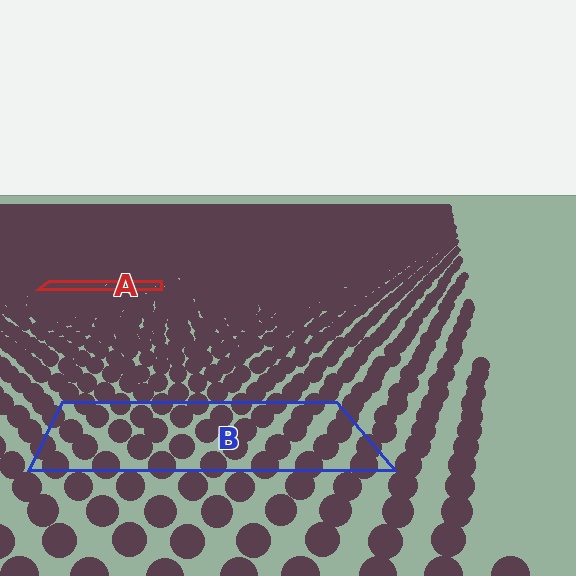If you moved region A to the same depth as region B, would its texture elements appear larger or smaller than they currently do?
They would appear larger. At a closer depth, the same texture elements are projected at a bigger on-screen size.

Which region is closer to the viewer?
Region B is closer. The texture elements there are larger and more spread out.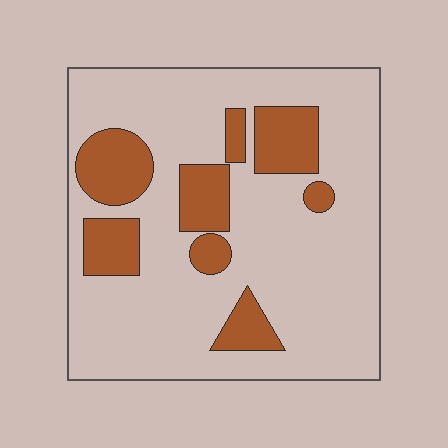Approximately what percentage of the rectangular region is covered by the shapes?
Approximately 20%.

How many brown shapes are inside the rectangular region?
8.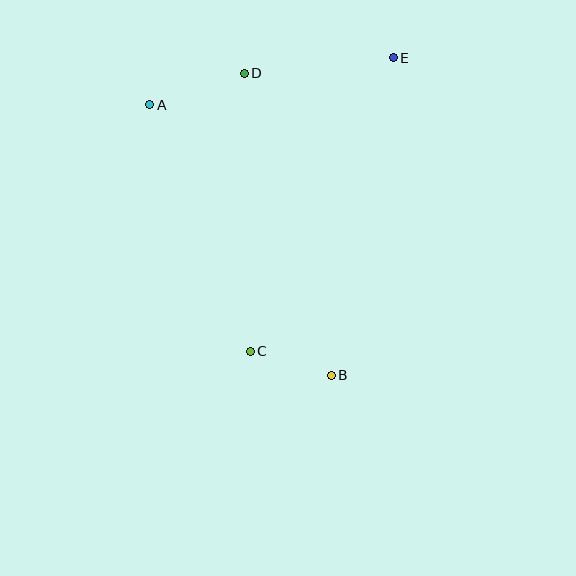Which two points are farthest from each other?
Points C and E are farthest from each other.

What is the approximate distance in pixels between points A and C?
The distance between A and C is approximately 266 pixels.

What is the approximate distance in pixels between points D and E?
The distance between D and E is approximately 150 pixels.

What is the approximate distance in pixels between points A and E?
The distance between A and E is approximately 248 pixels.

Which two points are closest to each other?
Points B and C are closest to each other.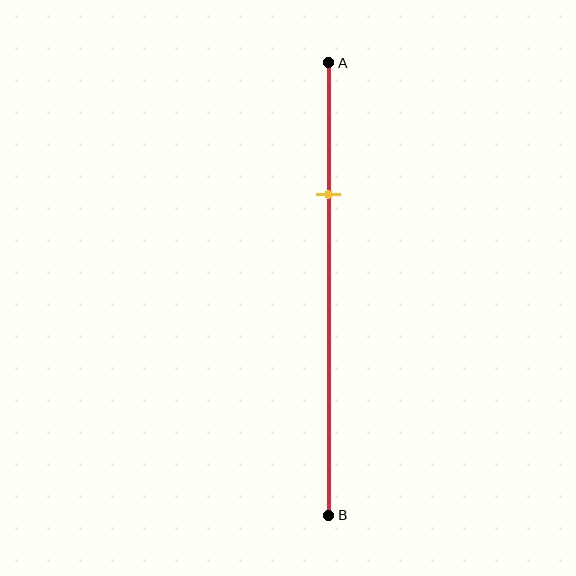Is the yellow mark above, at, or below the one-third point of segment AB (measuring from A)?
The yellow mark is above the one-third point of segment AB.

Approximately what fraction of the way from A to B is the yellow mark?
The yellow mark is approximately 30% of the way from A to B.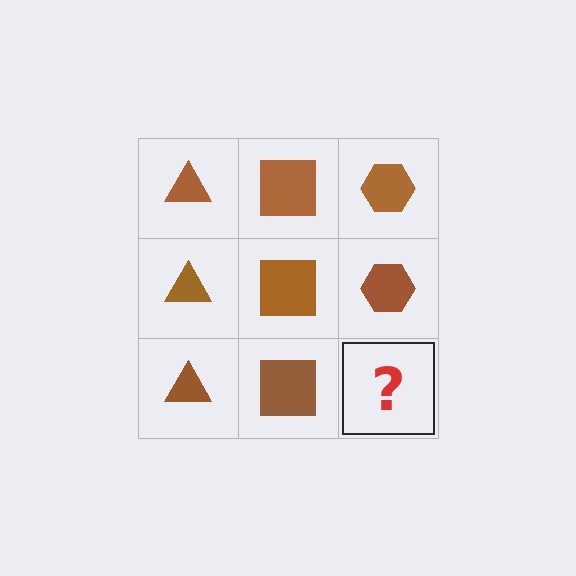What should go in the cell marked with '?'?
The missing cell should contain a brown hexagon.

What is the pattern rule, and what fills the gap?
The rule is that each column has a consistent shape. The gap should be filled with a brown hexagon.